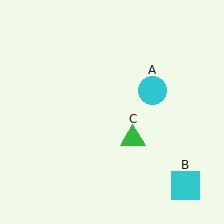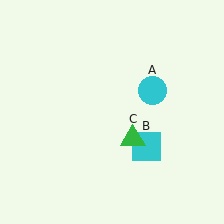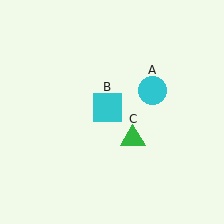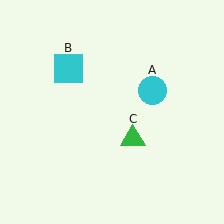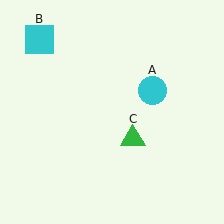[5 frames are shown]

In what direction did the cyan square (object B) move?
The cyan square (object B) moved up and to the left.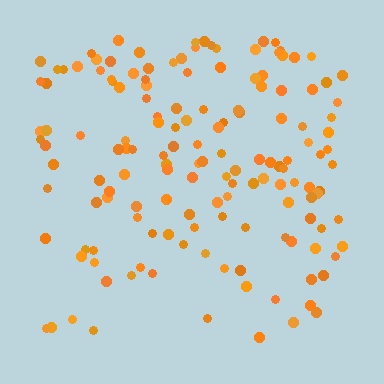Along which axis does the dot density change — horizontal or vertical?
Vertical.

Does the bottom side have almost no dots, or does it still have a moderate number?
Still a moderate number, just noticeably fewer than the top.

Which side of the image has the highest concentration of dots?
The top.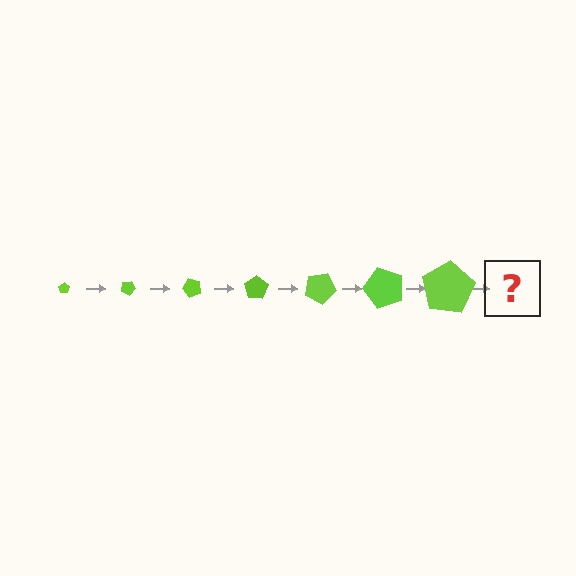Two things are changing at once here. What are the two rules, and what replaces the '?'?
The two rules are that the pentagon grows larger each step and it rotates 25 degrees each step. The '?' should be a pentagon, larger than the previous one and rotated 175 degrees from the start.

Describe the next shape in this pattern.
It should be a pentagon, larger than the previous one and rotated 175 degrees from the start.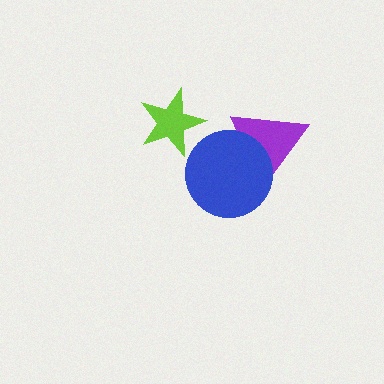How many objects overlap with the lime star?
0 objects overlap with the lime star.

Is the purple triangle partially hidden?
Yes, it is partially covered by another shape.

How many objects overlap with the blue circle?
1 object overlaps with the blue circle.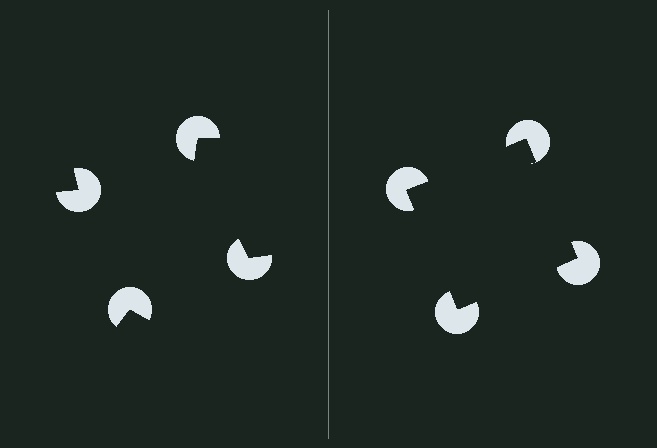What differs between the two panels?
The pac-man discs are positioned identically on both sides; only the wedge orientations differ. On the right they align to a square; on the left they are misaligned.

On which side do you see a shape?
An illusory square appears on the right side. On the left side the wedge cuts are rotated, so no coherent shape forms.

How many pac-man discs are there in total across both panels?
8 — 4 on each side.